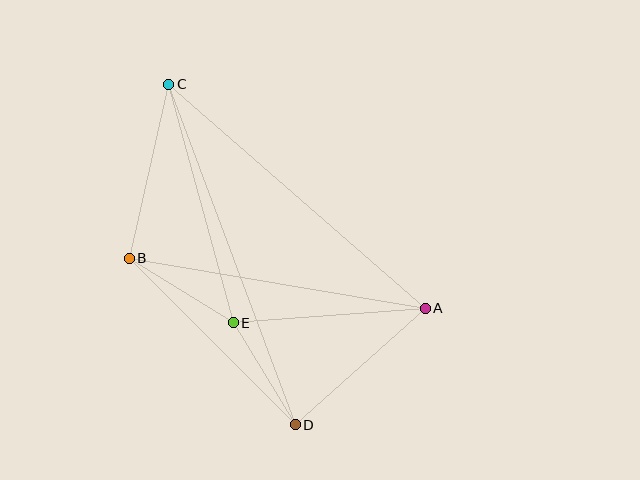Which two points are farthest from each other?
Points C and D are farthest from each other.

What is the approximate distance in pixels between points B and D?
The distance between B and D is approximately 235 pixels.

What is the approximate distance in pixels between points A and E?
The distance between A and E is approximately 192 pixels.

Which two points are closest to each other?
Points D and E are closest to each other.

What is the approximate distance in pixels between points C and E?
The distance between C and E is approximately 247 pixels.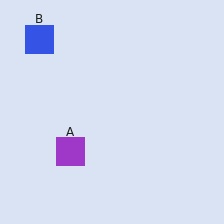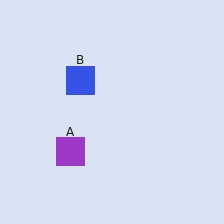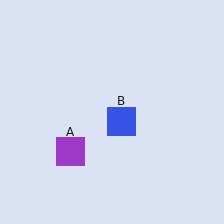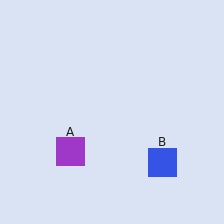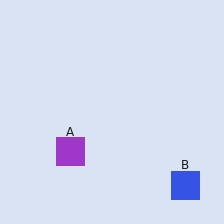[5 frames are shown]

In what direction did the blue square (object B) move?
The blue square (object B) moved down and to the right.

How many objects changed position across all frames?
1 object changed position: blue square (object B).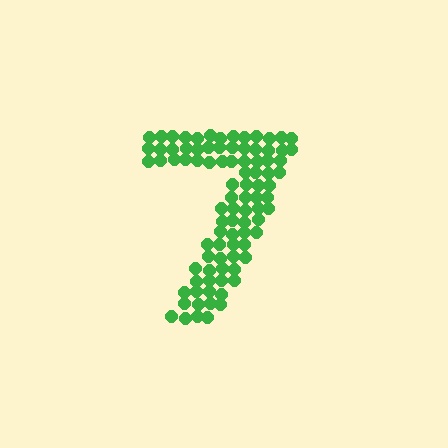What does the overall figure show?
The overall figure shows the digit 7.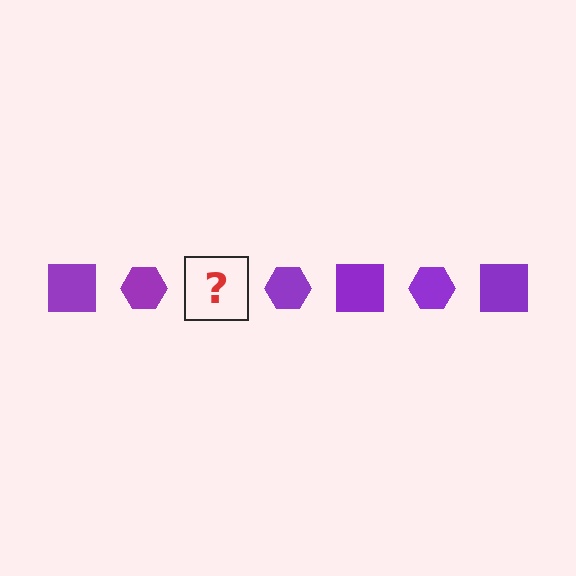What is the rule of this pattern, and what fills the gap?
The rule is that the pattern cycles through square, hexagon shapes in purple. The gap should be filled with a purple square.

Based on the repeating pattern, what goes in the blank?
The blank should be a purple square.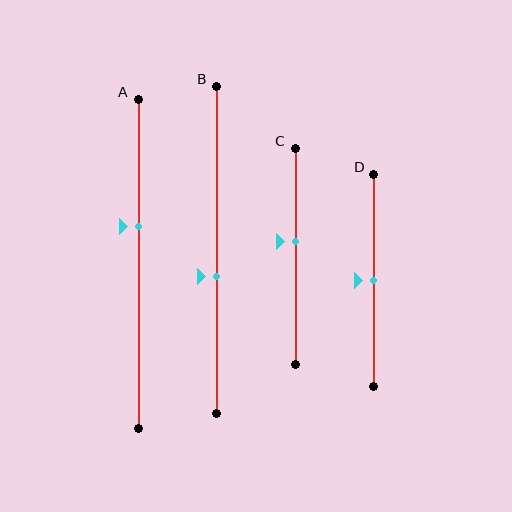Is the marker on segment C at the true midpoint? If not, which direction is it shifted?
No, the marker on segment C is shifted upward by about 7% of the segment length.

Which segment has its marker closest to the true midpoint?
Segment D has its marker closest to the true midpoint.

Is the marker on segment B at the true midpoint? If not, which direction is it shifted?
No, the marker on segment B is shifted downward by about 8% of the segment length.